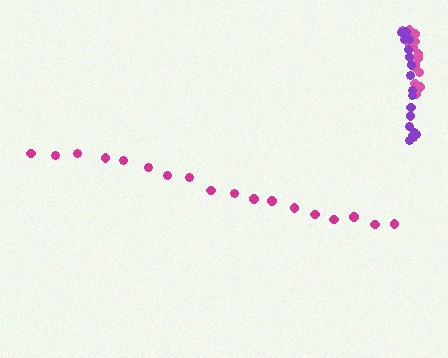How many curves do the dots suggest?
There are 3 distinct paths.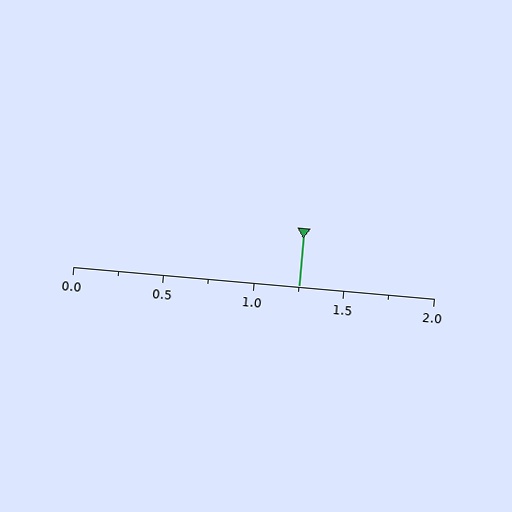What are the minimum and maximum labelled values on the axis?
The axis runs from 0.0 to 2.0.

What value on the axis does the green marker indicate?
The marker indicates approximately 1.25.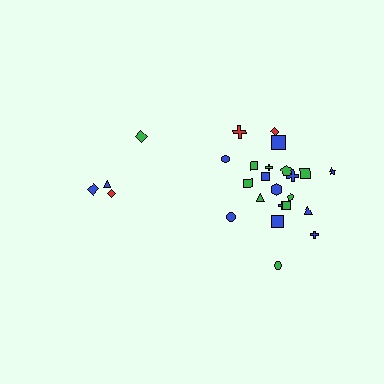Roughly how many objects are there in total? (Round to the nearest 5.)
Roughly 25 objects in total.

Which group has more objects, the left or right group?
The right group.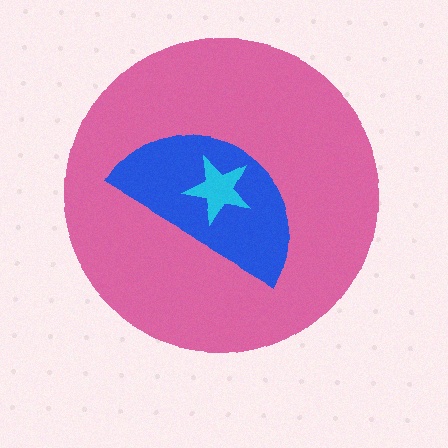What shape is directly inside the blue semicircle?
The cyan star.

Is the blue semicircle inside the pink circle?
Yes.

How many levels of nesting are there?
3.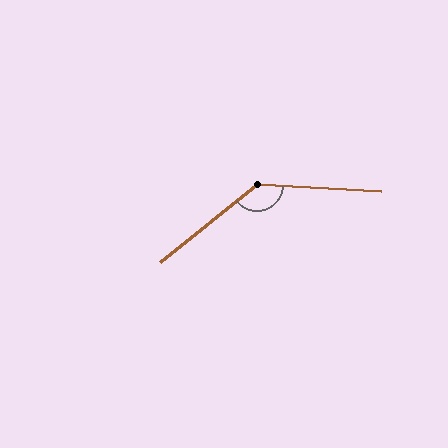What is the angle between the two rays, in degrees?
Approximately 138 degrees.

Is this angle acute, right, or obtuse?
It is obtuse.